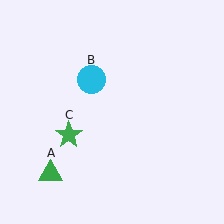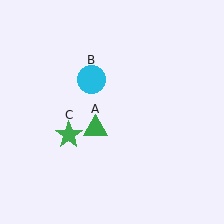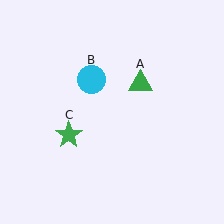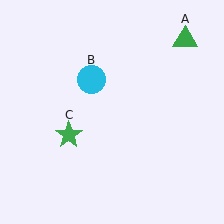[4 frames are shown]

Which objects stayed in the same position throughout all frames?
Cyan circle (object B) and green star (object C) remained stationary.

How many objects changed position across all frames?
1 object changed position: green triangle (object A).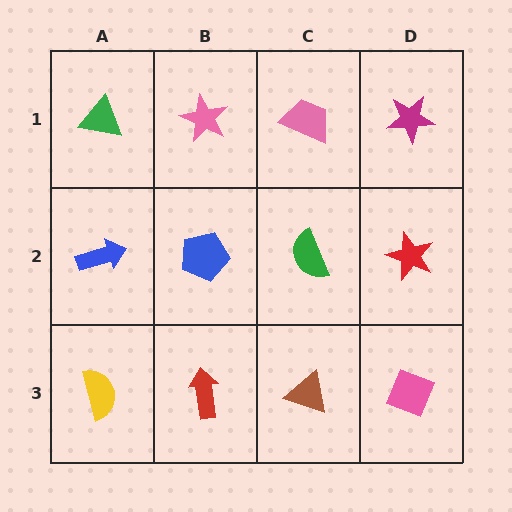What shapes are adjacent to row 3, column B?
A blue pentagon (row 2, column B), a yellow semicircle (row 3, column A), a brown triangle (row 3, column C).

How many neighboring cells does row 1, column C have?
3.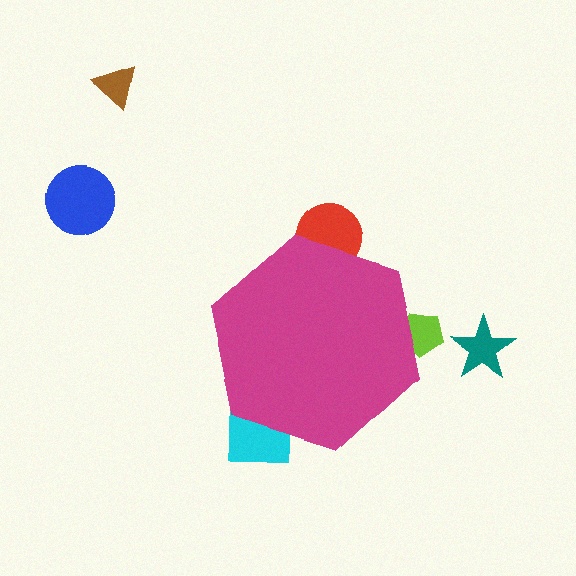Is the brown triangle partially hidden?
No, the brown triangle is fully visible.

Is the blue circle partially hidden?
No, the blue circle is fully visible.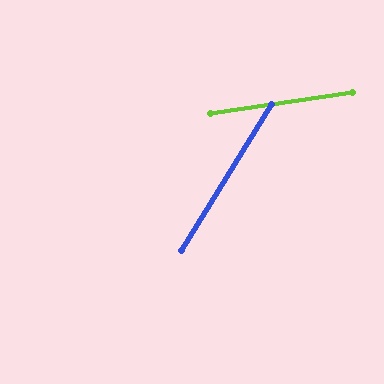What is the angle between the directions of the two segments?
Approximately 50 degrees.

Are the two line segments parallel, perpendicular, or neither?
Neither parallel nor perpendicular — they differ by about 50°.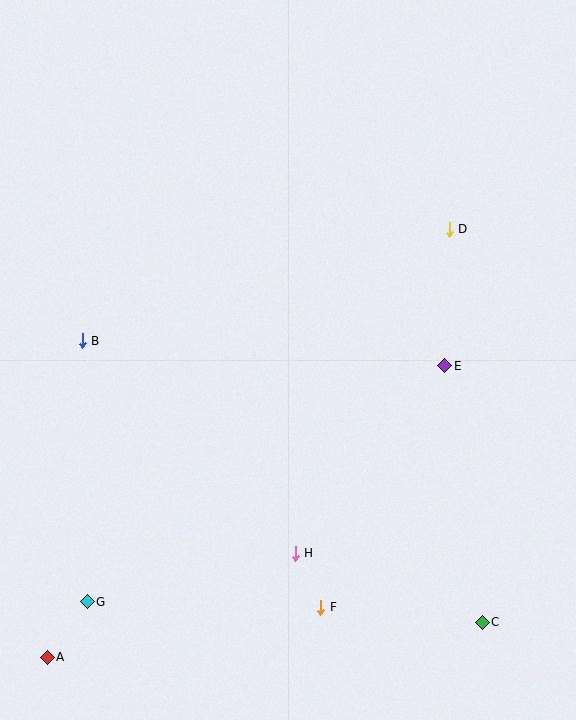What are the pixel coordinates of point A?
Point A is at (47, 657).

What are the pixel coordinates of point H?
Point H is at (295, 553).